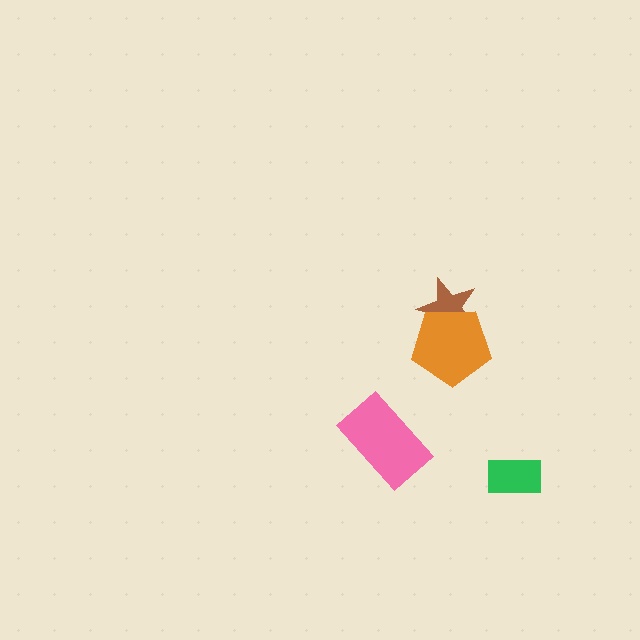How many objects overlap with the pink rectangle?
0 objects overlap with the pink rectangle.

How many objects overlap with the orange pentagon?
1 object overlaps with the orange pentagon.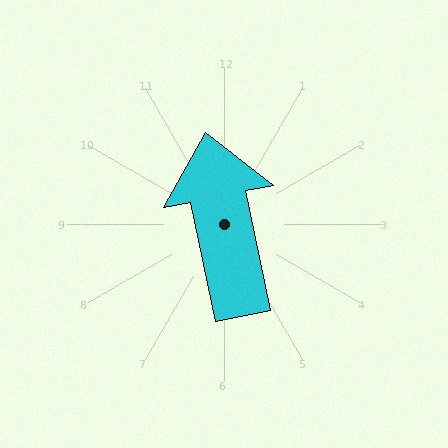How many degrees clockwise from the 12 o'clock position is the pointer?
Approximately 348 degrees.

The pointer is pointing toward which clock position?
Roughly 12 o'clock.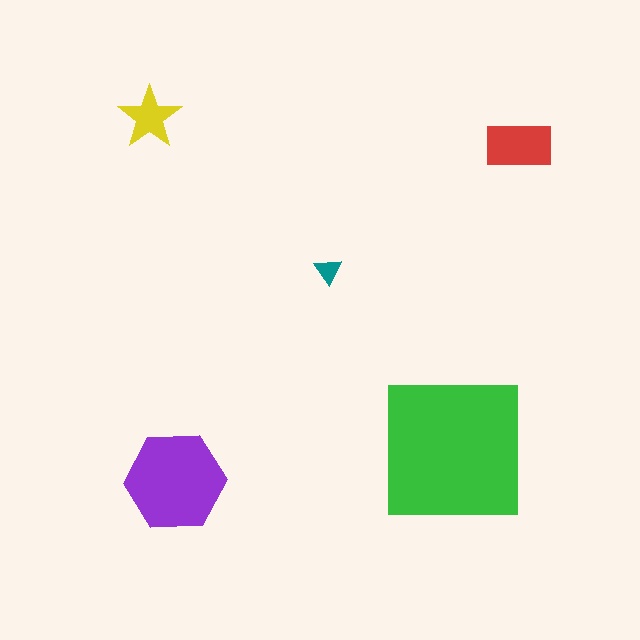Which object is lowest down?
The purple hexagon is bottommost.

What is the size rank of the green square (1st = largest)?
1st.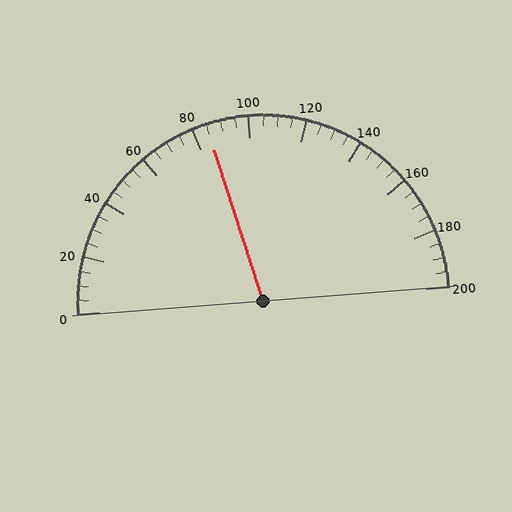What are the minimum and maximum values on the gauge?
The gauge ranges from 0 to 200.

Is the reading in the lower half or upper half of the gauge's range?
The reading is in the lower half of the range (0 to 200).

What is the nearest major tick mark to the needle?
The nearest major tick mark is 80.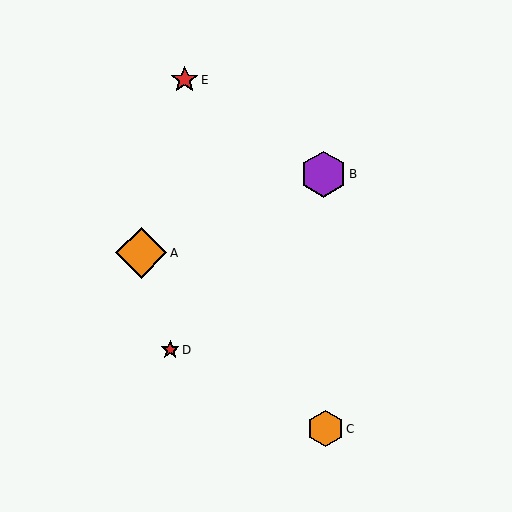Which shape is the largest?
The orange diamond (labeled A) is the largest.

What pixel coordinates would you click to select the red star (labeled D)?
Click at (170, 350) to select the red star D.